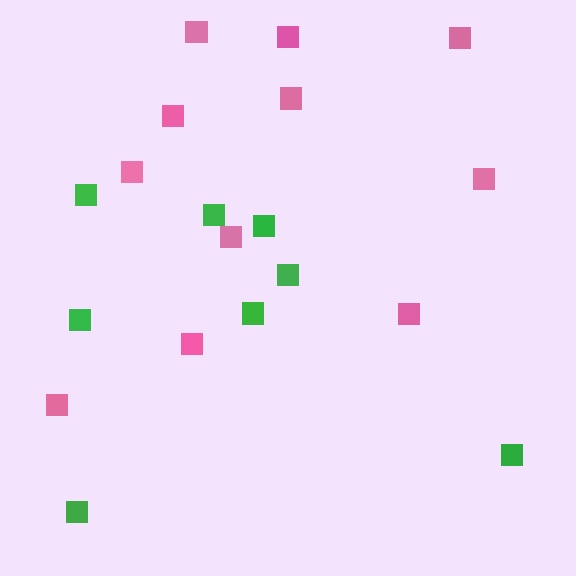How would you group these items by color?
There are 2 groups: one group of green squares (8) and one group of pink squares (11).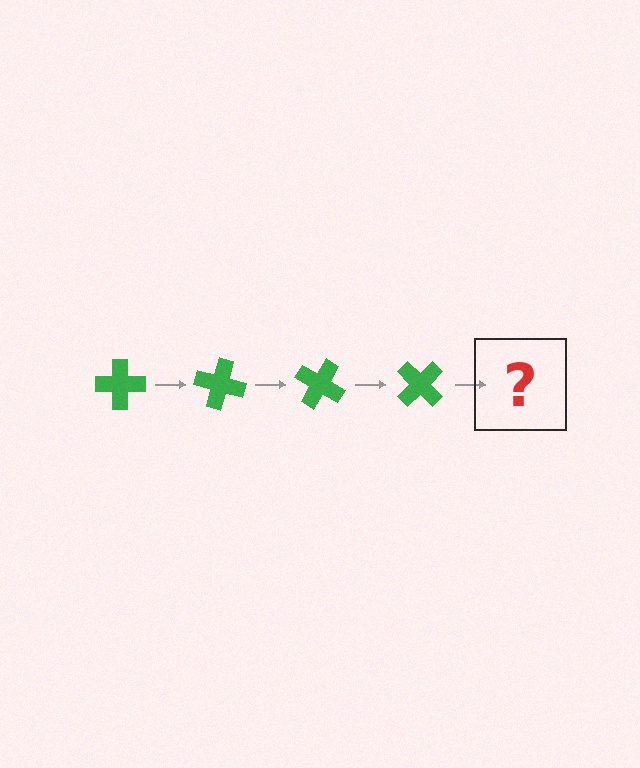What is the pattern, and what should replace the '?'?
The pattern is that the cross rotates 15 degrees each step. The '?' should be a green cross rotated 60 degrees.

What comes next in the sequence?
The next element should be a green cross rotated 60 degrees.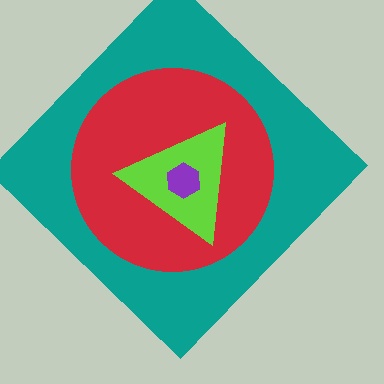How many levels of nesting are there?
4.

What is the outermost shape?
The teal diamond.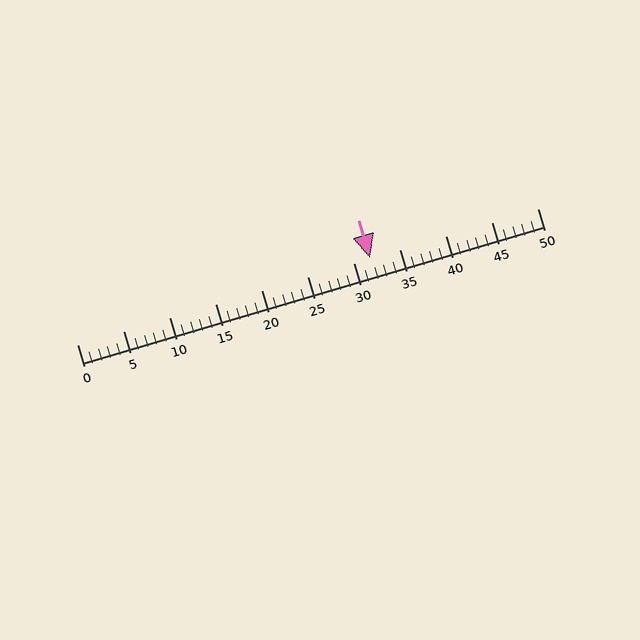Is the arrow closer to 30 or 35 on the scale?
The arrow is closer to 30.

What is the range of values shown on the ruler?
The ruler shows values from 0 to 50.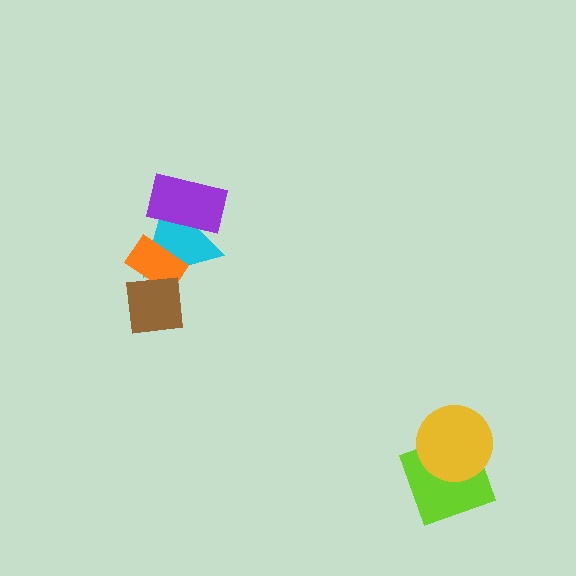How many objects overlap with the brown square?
2 objects overlap with the brown square.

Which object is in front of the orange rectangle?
The brown square is in front of the orange rectangle.